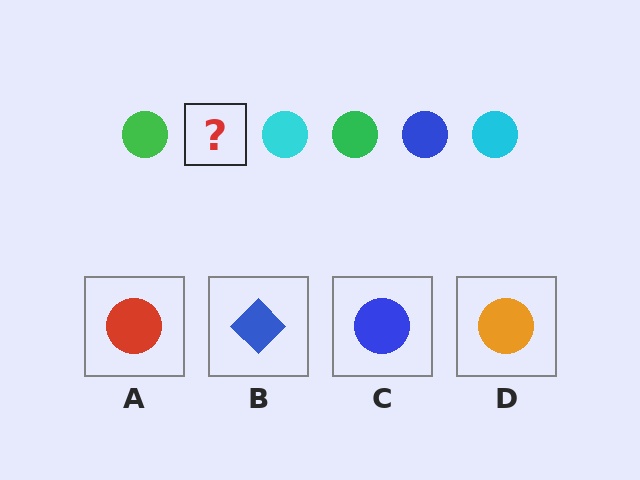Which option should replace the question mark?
Option C.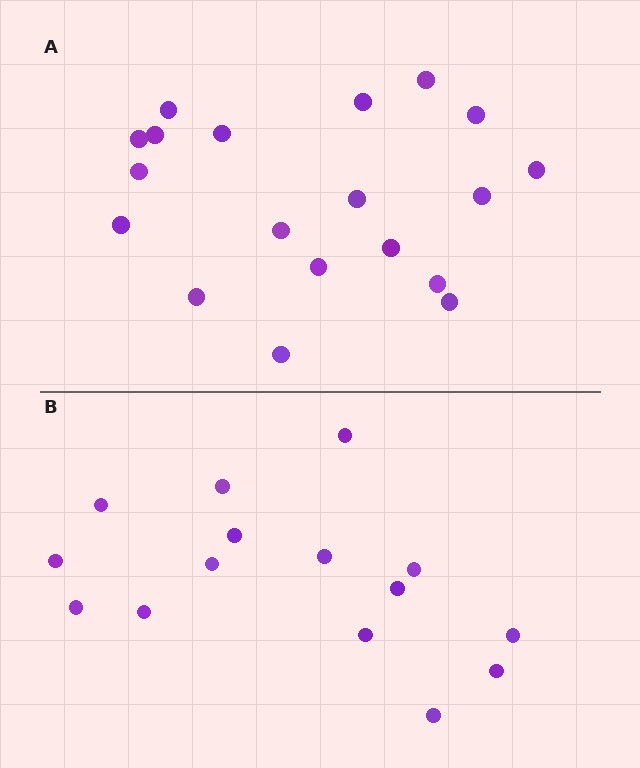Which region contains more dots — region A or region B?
Region A (the top region) has more dots.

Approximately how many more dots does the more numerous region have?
Region A has about 4 more dots than region B.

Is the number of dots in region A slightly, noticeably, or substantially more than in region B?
Region A has noticeably more, but not dramatically so. The ratio is roughly 1.3 to 1.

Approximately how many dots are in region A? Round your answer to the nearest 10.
About 20 dots. (The exact count is 19, which rounds to 20.)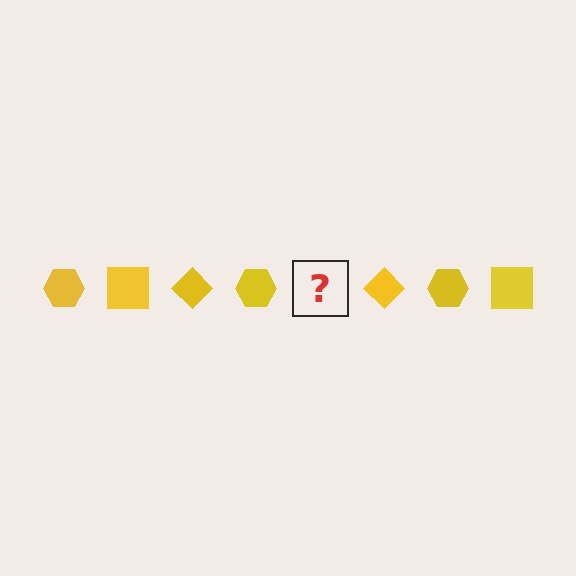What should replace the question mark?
The question mark should be replaced with a yellow square.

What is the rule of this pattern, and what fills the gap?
The rule is that the pattern cycles through hexagon, square, diamond shapes in yellow. The gap should be filled with a yellow square.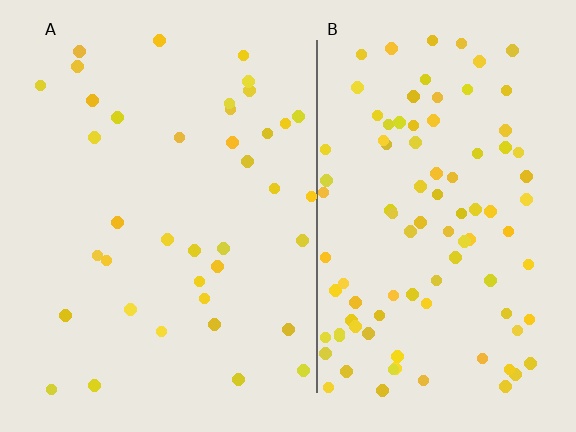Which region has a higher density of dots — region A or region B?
B (the right).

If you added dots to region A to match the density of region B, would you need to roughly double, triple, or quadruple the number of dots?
Approximately triple.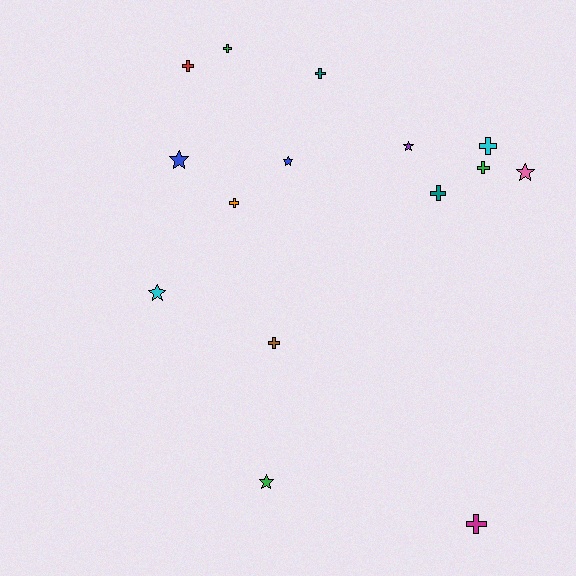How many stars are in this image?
There are 6 stars.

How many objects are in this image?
There are 15 objects.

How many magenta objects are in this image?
There is 1 magenta object.